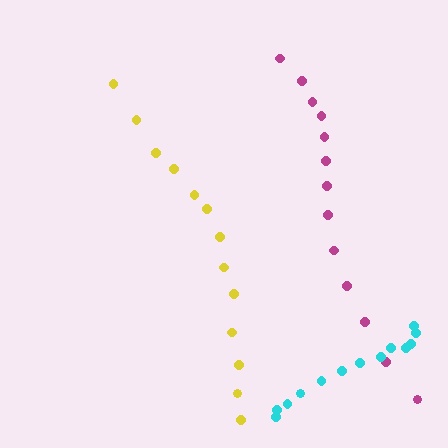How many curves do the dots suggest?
There are 3 distinct paths.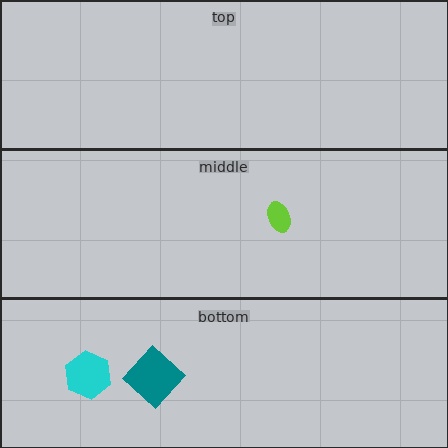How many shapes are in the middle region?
1.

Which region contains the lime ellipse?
The middle region.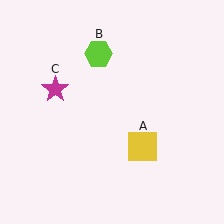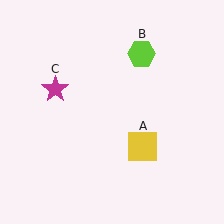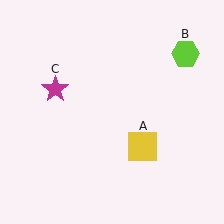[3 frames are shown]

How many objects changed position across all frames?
1 object changed position: lime hexagon (object B).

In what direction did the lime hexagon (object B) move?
The lime hexagon (object B) moved right.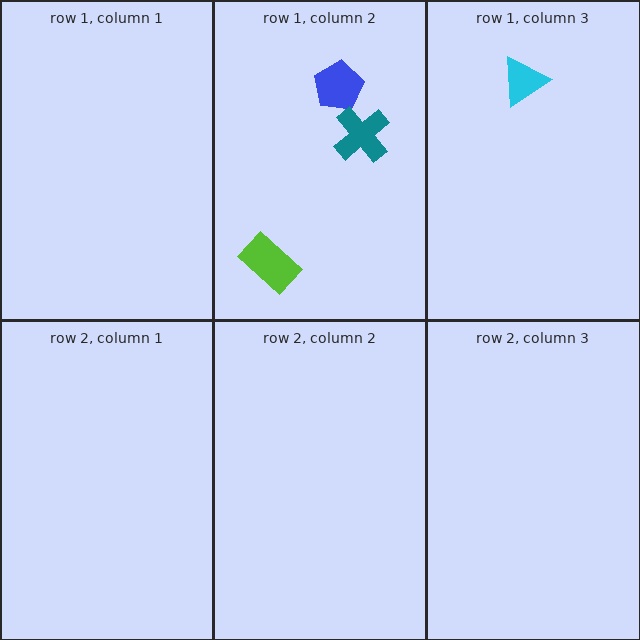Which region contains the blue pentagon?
The row 1, column 2 region.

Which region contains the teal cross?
The row 1, column 2 region.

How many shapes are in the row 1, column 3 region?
1.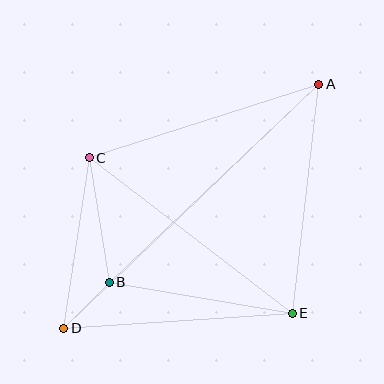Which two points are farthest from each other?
Points A and D are farthest from each other.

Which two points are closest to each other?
Points B and D are closest to each other.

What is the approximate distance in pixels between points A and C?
The distance between A and C is approximately 241 pixels.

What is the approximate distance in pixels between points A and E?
The distance between A and E is approximately 231 pixels.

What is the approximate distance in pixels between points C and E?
The distance between C and E is approximately 256 pixels.